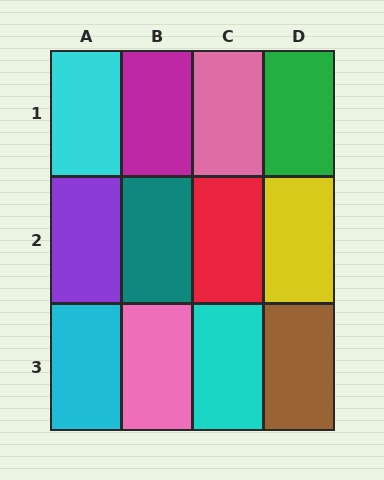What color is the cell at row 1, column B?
Magenta.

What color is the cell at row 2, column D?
Yellow.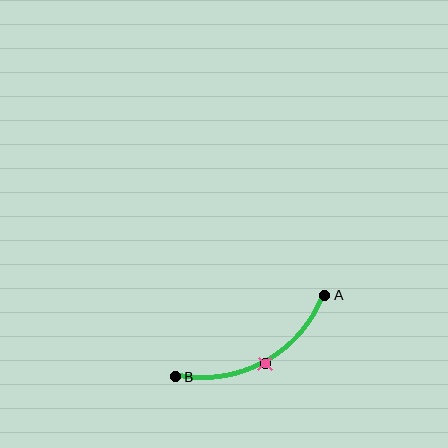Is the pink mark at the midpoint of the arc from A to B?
Yes. The pink mark lies on the arc at equal arc-length from both A and B — it is the arc midpoint.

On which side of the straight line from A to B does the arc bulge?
The arc bulges below the straight line connecting A and B.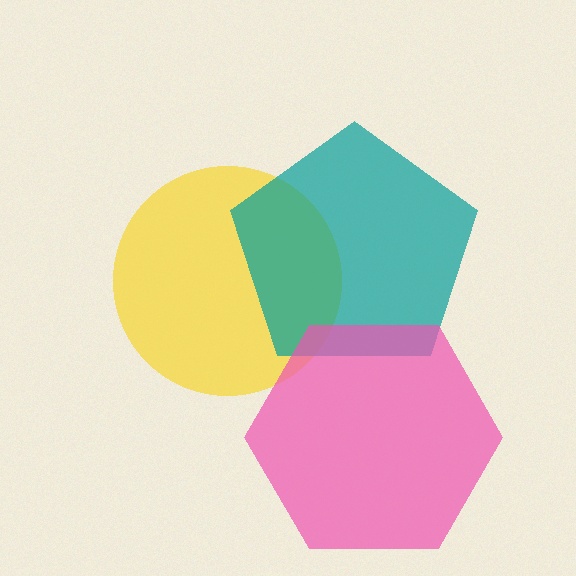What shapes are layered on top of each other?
The layered shapes are: a yellow circle, a teal pentagon, a pink hexagon.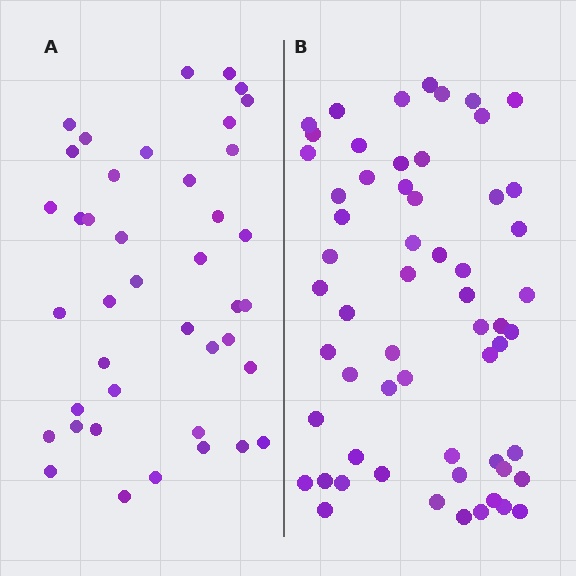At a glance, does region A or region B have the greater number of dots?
Region B (the right region) has more dots.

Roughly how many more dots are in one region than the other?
Region B has approximately 20 more dots than region A.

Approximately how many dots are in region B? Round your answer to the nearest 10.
About 60 dots. (The exact count is 59, which rounds to 60.)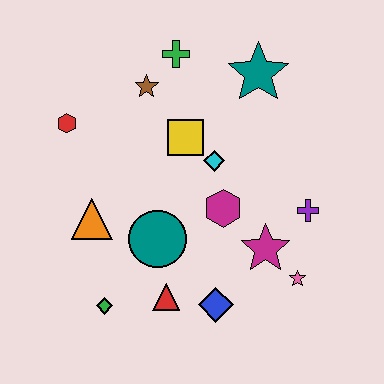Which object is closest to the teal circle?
The red triangle is closest to the teal circle.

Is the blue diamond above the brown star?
No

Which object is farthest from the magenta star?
The red hexagon is farthest from the magenta star.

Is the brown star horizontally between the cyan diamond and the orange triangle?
Yes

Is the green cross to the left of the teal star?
Yes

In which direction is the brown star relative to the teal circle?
The brown star is above the teal circle.